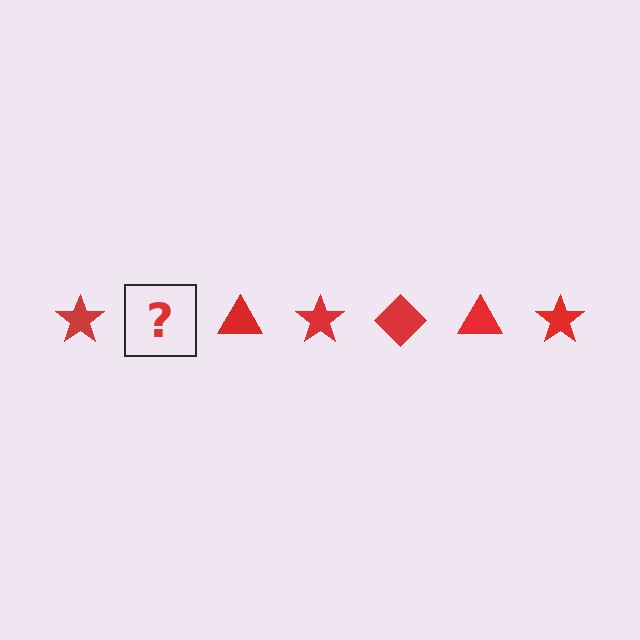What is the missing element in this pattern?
The missing element is a red diamond.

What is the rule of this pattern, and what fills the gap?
The rule is that the pattern cycles through star, diamond, triangle shapes in red. The gap should be filled with a red diamond.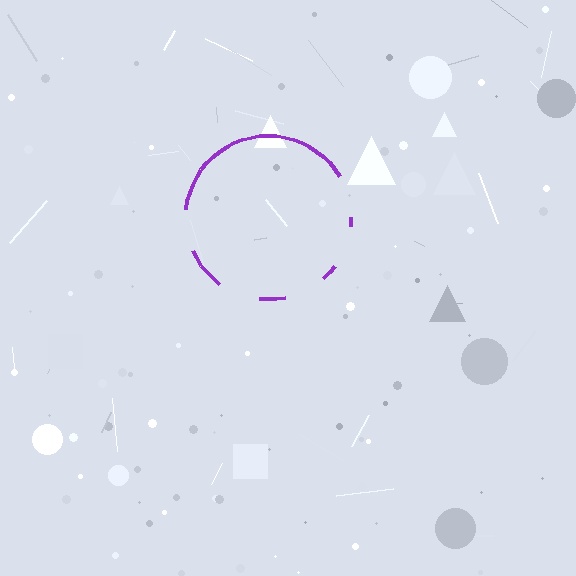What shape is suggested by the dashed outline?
The dashed outline suggests a circle.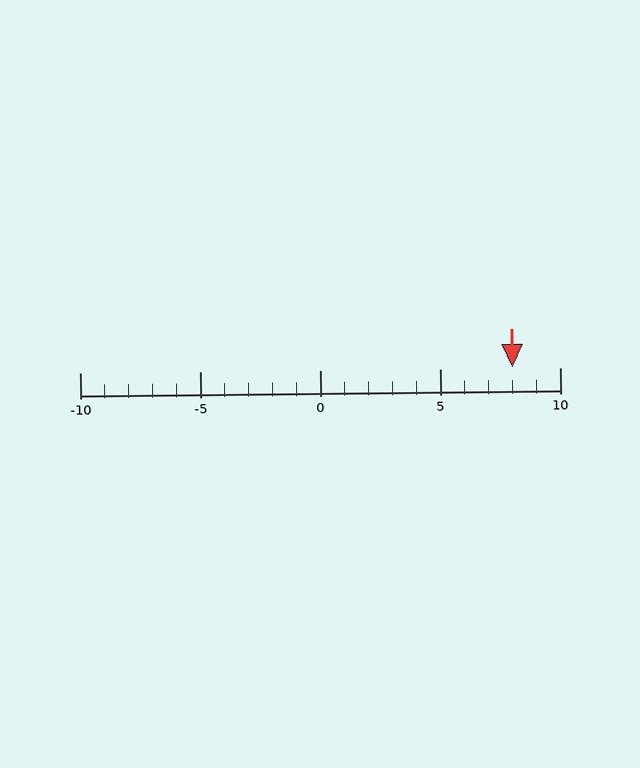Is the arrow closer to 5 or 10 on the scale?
The arrow is closer to 10.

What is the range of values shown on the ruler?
The ruler shows values from -10 to 10.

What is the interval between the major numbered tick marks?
The major tick marks are spaced 5 units apart.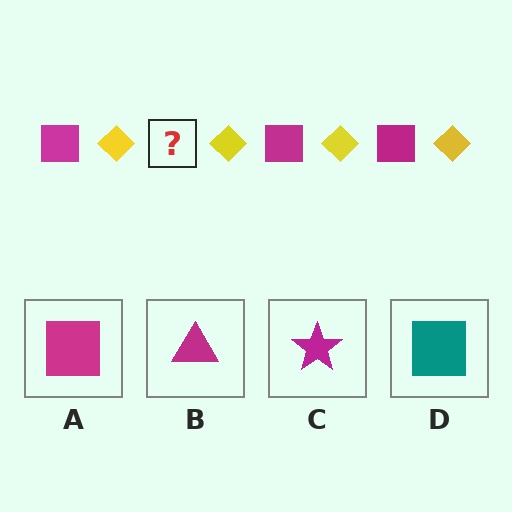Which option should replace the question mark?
Option A.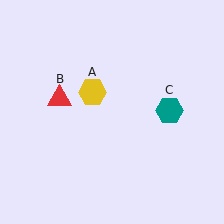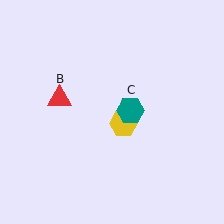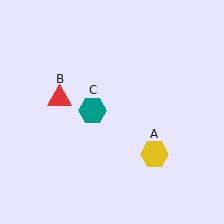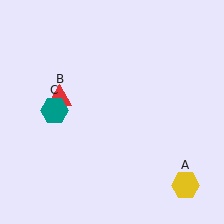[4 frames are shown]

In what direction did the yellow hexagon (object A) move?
The yellow hexagon (object A) moved down and to the right.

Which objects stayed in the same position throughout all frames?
Red triangle (object B) remained stationary.